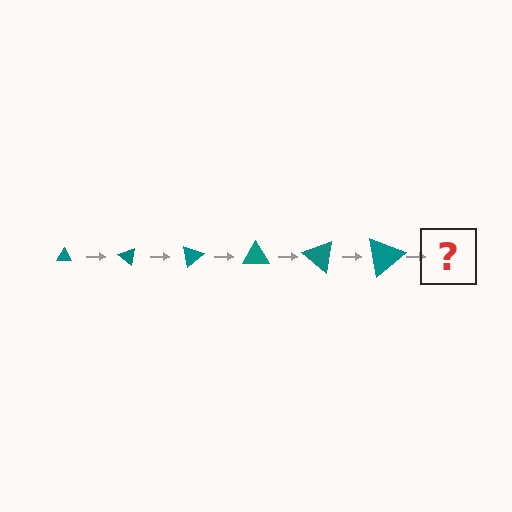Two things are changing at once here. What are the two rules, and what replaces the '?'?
The two rules are that the triangle grows larger each step and it rotates 40 degrees each step. The '?' should be a triangle, larger than the previous one and rotated 240 degrees from the start.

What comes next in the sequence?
The next element should be a triangle, larger than the previous one and rotated 240 degrees from the start.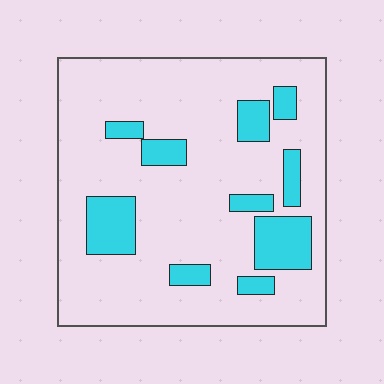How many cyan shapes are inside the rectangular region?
10.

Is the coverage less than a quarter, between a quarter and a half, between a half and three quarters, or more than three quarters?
Less than a quarter.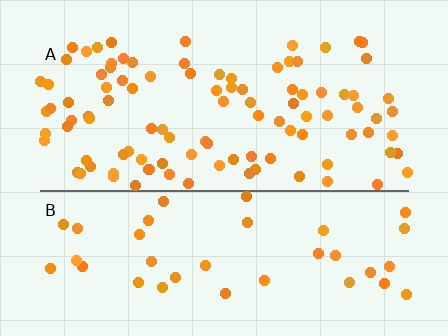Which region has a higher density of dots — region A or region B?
A (the top).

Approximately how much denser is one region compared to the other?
Approximately 2.5× — region A over region B.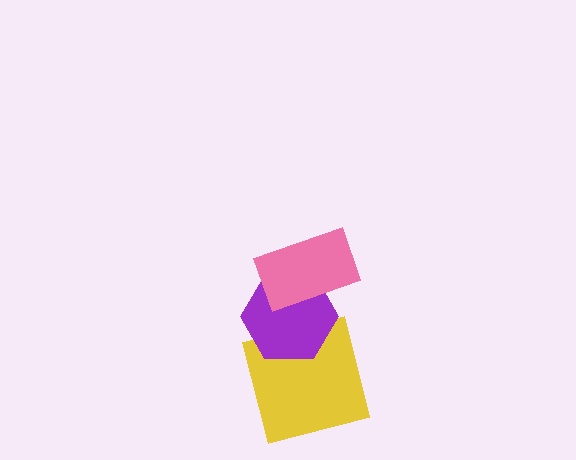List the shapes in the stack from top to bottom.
From top to bottom: the pink rectangle, the purple hexagon, the yellow square.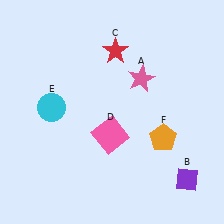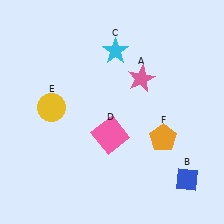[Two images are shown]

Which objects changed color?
B changed from purple to blue. C changed from red to cyan. E changed from cyan to yellow.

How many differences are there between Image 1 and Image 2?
There are 3 differences between the two images.